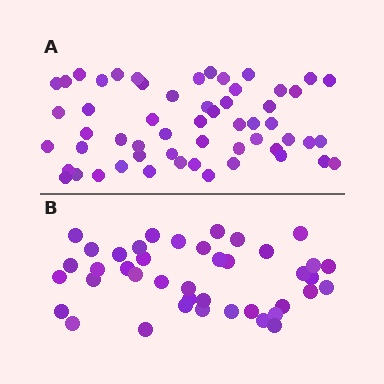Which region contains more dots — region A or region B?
Region A (the top region) has more dots.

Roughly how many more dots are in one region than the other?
Region A has approximately 15 more dots than region B.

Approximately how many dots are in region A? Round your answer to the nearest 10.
About 60 dots. (The exact count is 56, which rounds to 60.)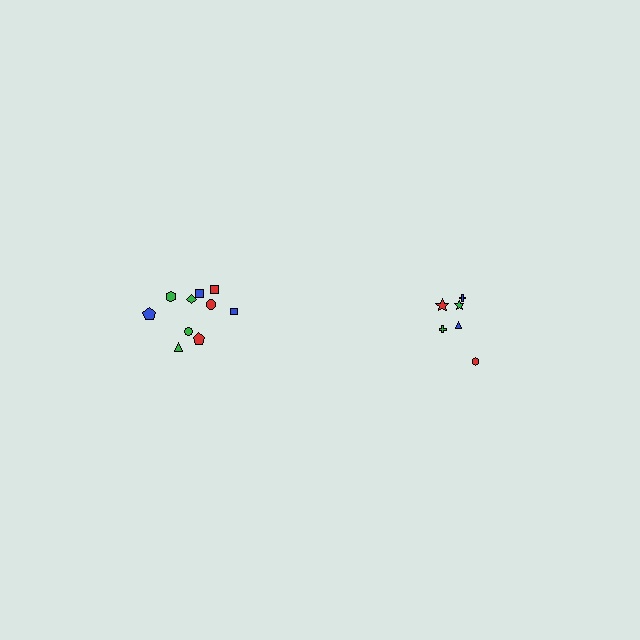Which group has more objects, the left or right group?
The left group.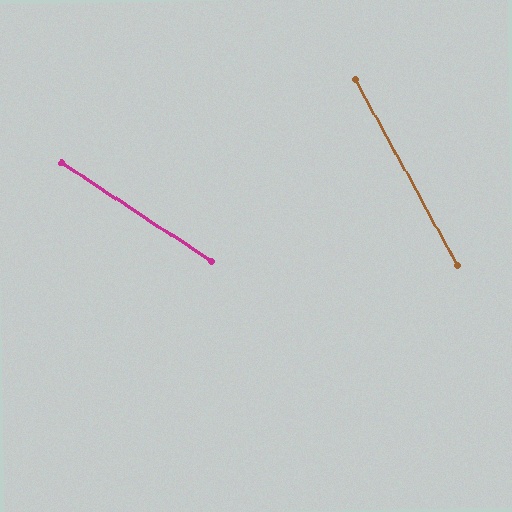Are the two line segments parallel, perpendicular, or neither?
Neither parallel nor perpendicular — they differ by about 28°.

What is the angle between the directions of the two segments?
Approximately 28 degrees.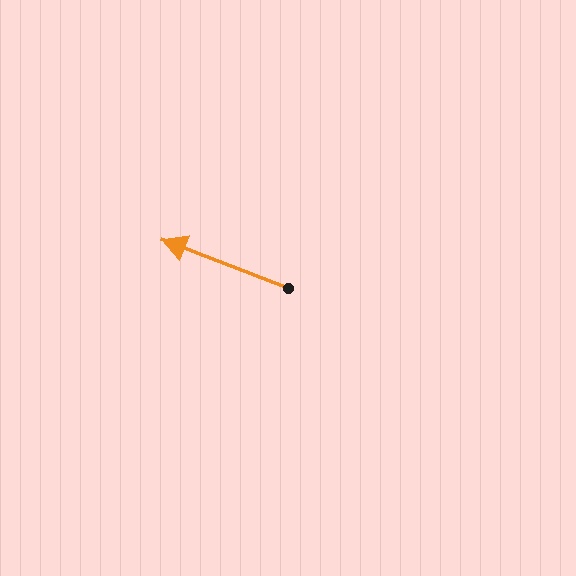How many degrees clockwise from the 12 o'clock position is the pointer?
Approximately 291 degrees.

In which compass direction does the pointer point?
West.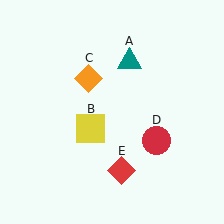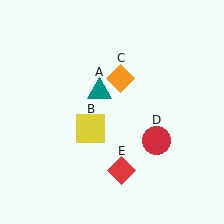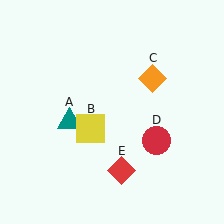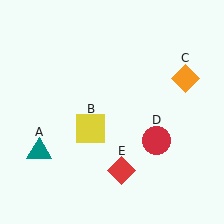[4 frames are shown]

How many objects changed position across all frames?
2 objects changed position: teal triangle (object A), orange diamond (object C).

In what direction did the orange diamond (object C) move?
The orange diamond (object C) moved right.